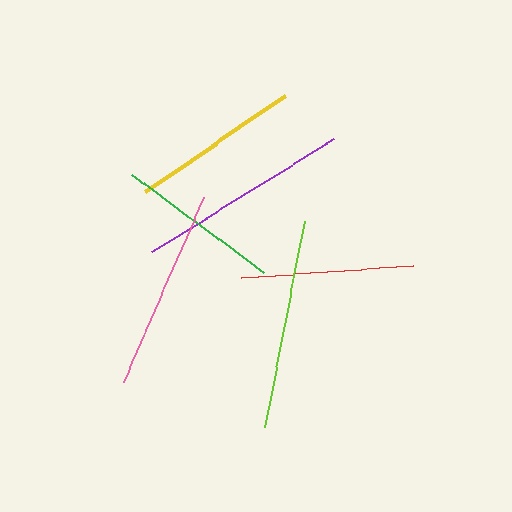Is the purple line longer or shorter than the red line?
The purple line is longer than the red line.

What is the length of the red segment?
The red segment is approximately 172 pixels long.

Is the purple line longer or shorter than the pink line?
The purple line is longer than the pink line.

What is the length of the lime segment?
The lime segment is approximately 210 pixels long.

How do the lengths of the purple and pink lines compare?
The purple and pink lines are approximately the same length.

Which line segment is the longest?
The purple line is the longest at approximately 215 pixels.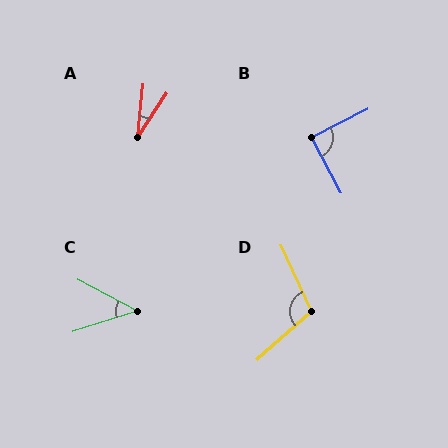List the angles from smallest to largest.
A (27°), C (46°), B (89°), D (107°).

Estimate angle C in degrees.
Approximately 46 degrees.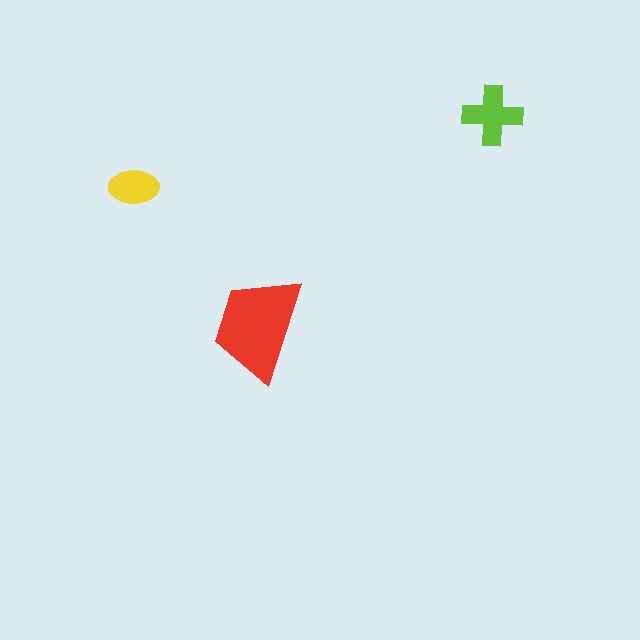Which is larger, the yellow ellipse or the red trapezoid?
The red trapezoid.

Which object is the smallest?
The yellow ellipse.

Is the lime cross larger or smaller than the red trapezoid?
Smaller.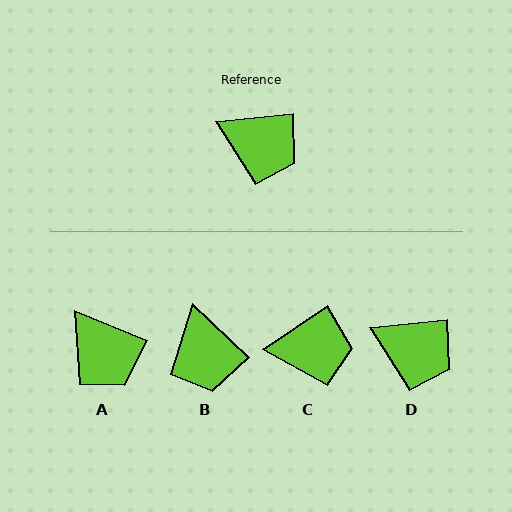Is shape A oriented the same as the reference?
No, it is off by about 29 degrees.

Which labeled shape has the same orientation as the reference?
D.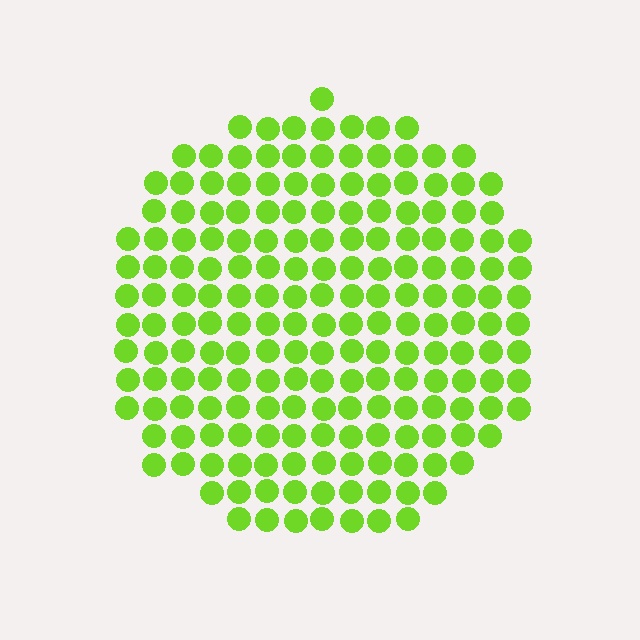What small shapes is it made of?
It is made of small circles.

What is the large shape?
The large shape is a circle.